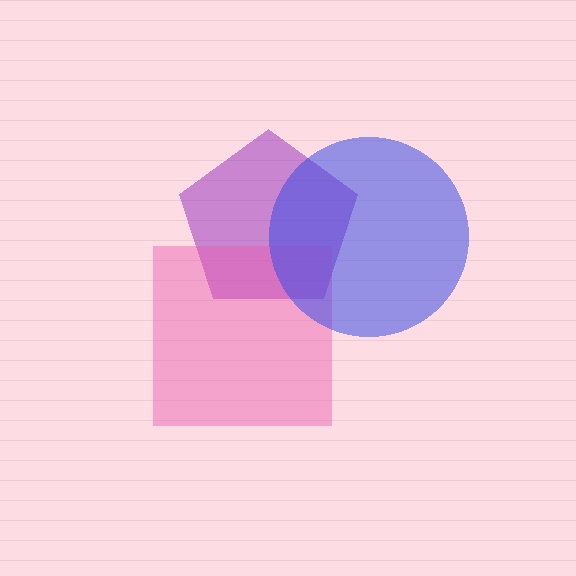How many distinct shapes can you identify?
There are 3 distinct shapes: a purple pentagon, a pink square, a blue circle.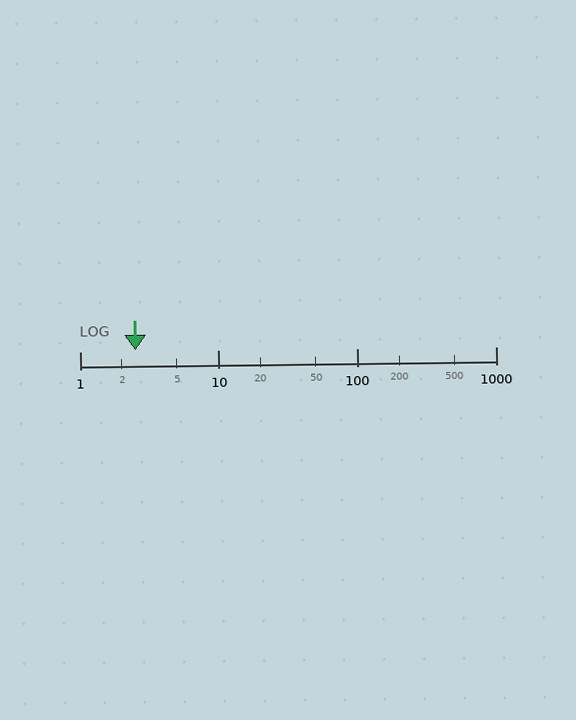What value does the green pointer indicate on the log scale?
The pointer indicates approximately 2.5.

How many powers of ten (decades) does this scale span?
The scale spans 3 decades, from 1 to 1000.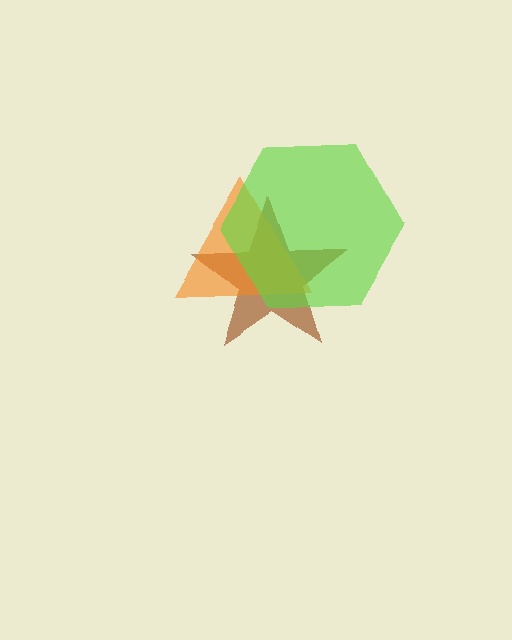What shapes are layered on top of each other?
The layered shapes are: a brown star, an orange triangle, a lime hexagon.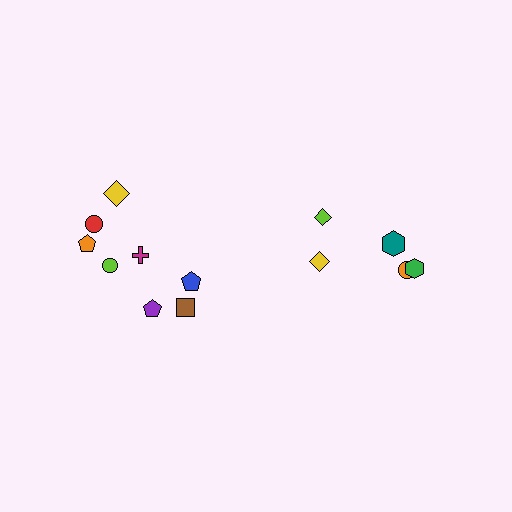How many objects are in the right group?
There are 5 objects.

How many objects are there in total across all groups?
There are 13 objects.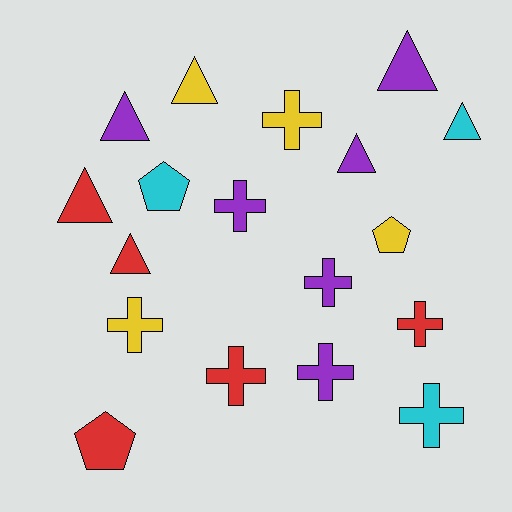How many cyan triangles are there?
There is 1 cyan triangle.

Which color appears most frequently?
Purple, with 6 objects.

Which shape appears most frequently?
Cross, with 8 objects.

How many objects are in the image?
There are 18 objects.